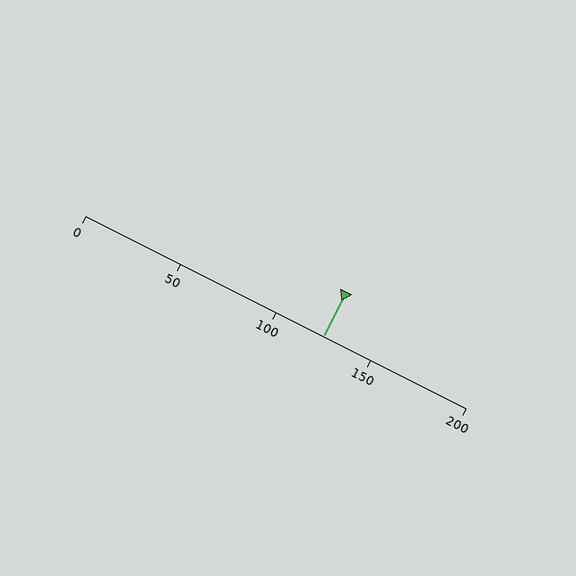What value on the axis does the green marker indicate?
The marker indicates approximately 125.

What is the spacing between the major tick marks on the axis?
The major ticks are spaced 50 apart.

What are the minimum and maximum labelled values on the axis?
The axis runs from 0 to 200.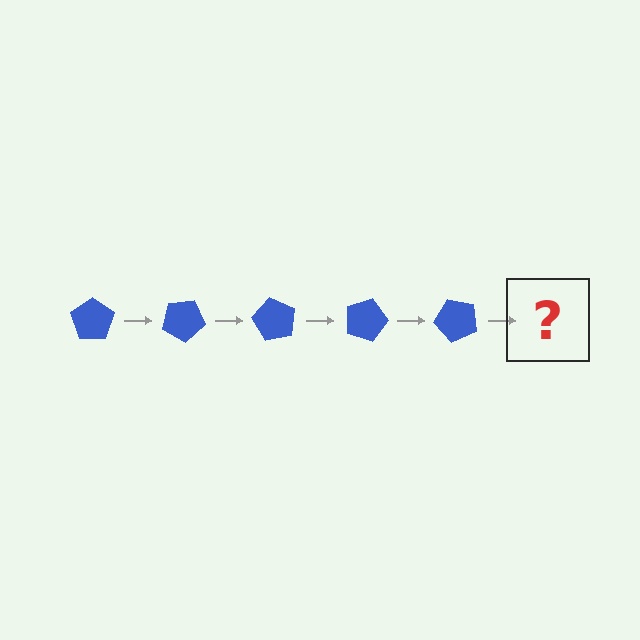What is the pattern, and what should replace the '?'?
The pattern is that the pentagon rotates 30 degrees each step. The '?' should be a blue pentagon rotated 150 degrees.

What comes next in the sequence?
The next element should be a blue pentagon rotated 150 degrees.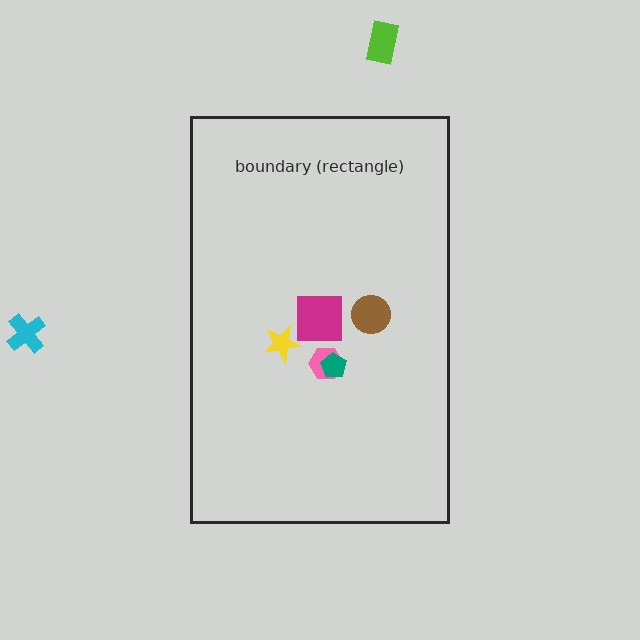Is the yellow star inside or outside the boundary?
Inside.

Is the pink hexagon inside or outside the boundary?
Inside.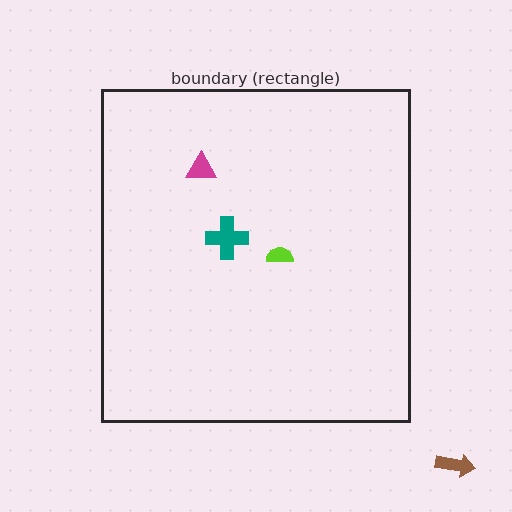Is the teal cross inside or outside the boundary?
Inside.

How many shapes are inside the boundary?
3 inside, 1 outside.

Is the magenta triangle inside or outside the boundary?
Inside.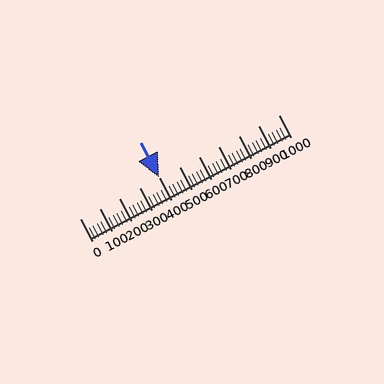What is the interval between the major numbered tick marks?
The major tick marks are spaced 100 units apart.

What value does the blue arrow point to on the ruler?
The blue arrow points to approximately 400.